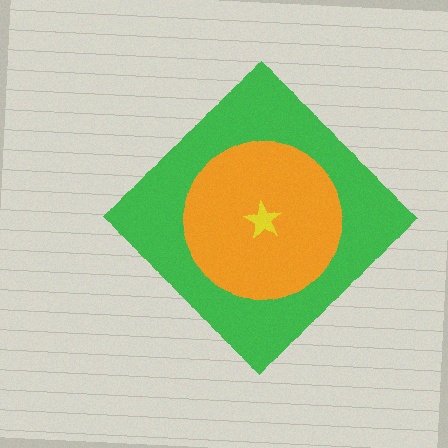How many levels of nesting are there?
3.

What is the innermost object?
The yellow star.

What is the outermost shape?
The green diamond.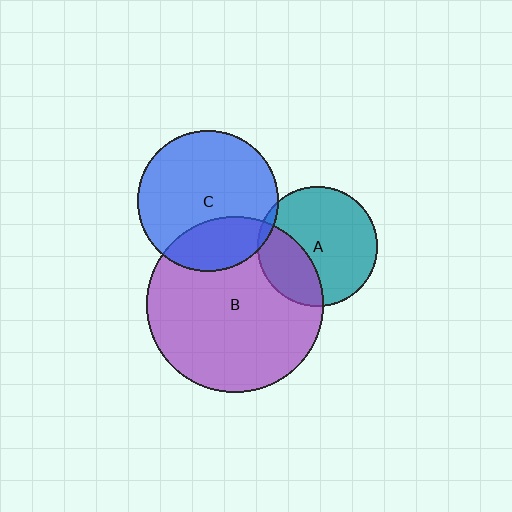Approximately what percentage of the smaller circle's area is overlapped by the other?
Approximately 25%.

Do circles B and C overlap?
Yes.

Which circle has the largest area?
Circle B (purple).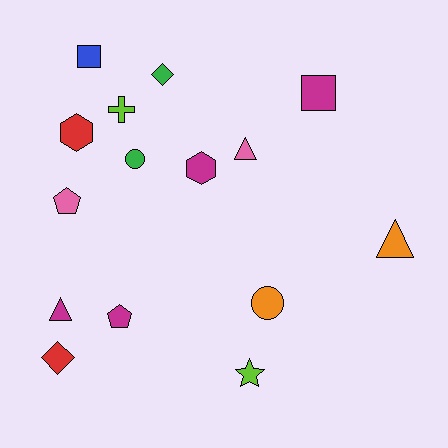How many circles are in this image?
There are 2 circles.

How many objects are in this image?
There are 15 objects.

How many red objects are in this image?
There are 2 red objects.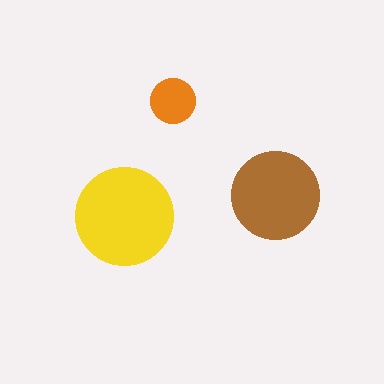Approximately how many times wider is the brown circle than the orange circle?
About 2 times wider.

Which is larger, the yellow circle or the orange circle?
The yellow one.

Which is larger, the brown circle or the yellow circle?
The yellow one.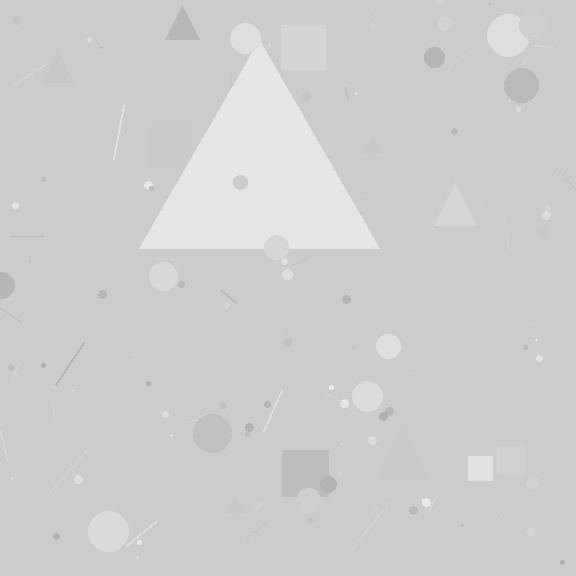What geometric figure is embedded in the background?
A triangle is embedded in the background.